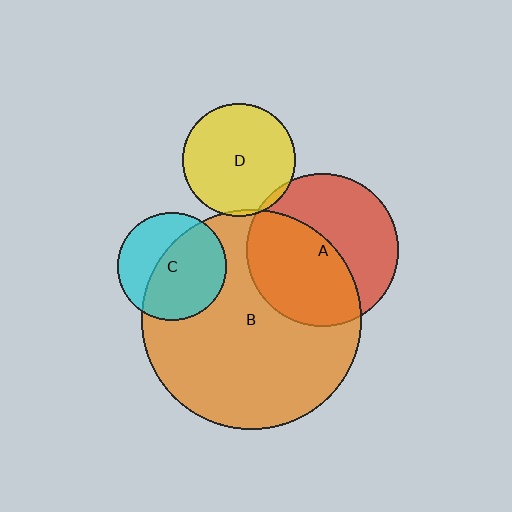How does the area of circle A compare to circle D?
Approximately 1.8 times.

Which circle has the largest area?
Circle B (orange).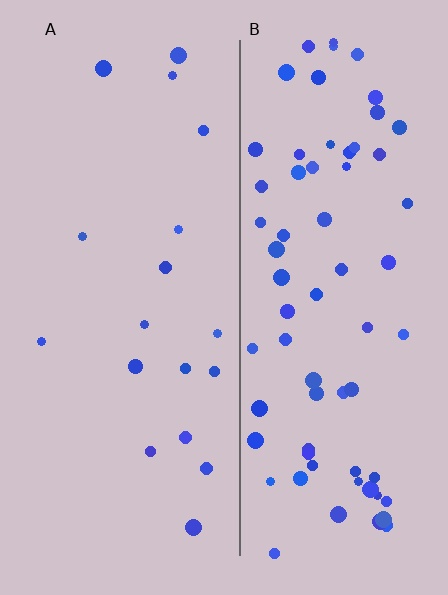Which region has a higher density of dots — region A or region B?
B (the right).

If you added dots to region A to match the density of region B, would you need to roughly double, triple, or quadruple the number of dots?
Approximately quadruple.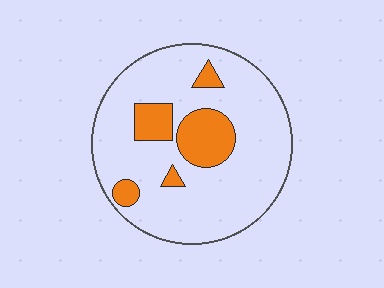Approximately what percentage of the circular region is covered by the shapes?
Approximately 20%.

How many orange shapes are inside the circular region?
5.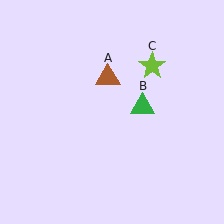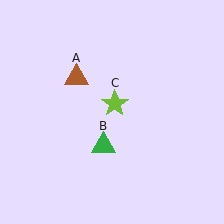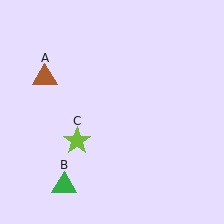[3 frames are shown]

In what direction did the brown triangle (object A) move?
The brown triangle (object A) moved left.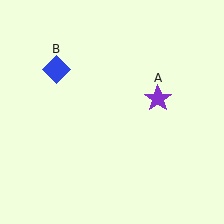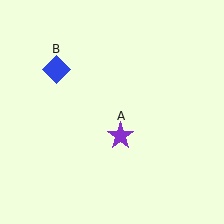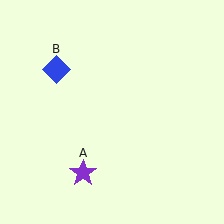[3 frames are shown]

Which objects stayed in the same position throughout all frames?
Blue diamond (object B) remained stationary.